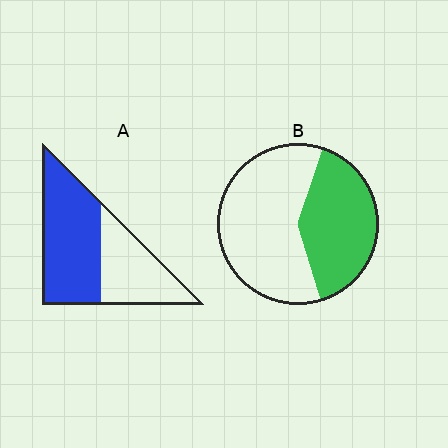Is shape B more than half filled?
No.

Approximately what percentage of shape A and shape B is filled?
A is approximately 60% and B is approximately 40%.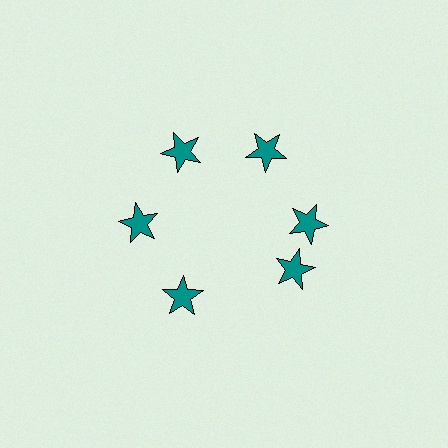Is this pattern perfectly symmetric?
No. The 6 teal stars are arranged in a ring, but one element near the 5 o'clock position is rotated out of alignment along the ring, breaking the 6-fold rotational symmetry.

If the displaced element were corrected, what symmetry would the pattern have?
It would have 6-fold rotational symmetry — the pattern would map onto itself every 60 degrees.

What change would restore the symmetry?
The symmetry would be restored by rotating it back into even spacing with its neighbors so that all 6 stars sit at equal angles and equal distance from the center.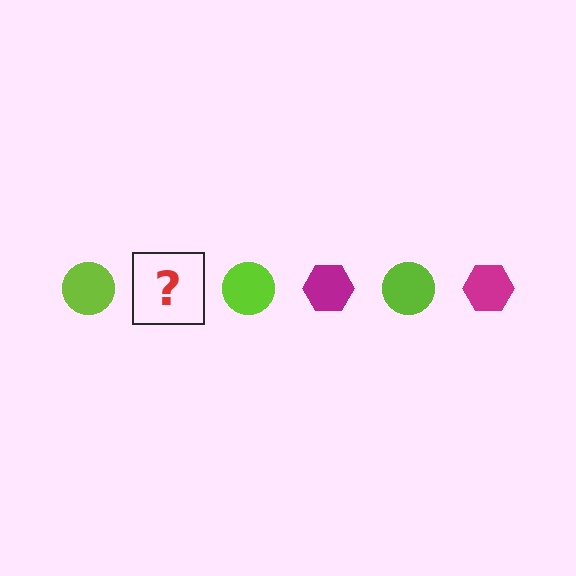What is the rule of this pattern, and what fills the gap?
The rule is that the pattern alternates between lime circle and magenta hexagon. The gap should be filled with a magenta hexagon.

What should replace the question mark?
The question mark should be replaced with a magenta hexagon.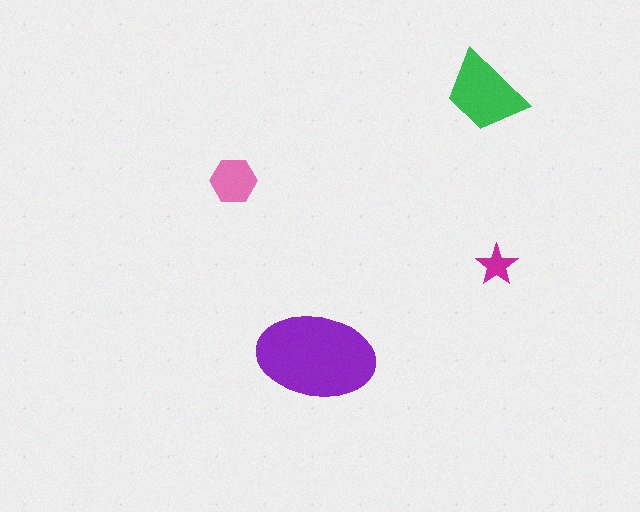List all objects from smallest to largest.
The magenta star, the pink hexagon, the green trapezoid, the purple ellipse.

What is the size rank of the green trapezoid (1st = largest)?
2nd.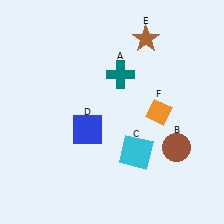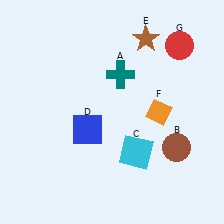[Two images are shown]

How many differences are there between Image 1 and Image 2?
There is 1 difference between the two images.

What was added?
A red circle (G) was added in Image 2.